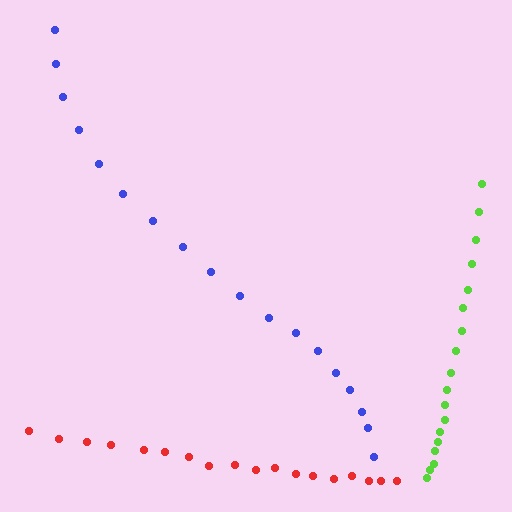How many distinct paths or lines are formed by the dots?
There are 3 distinct paths.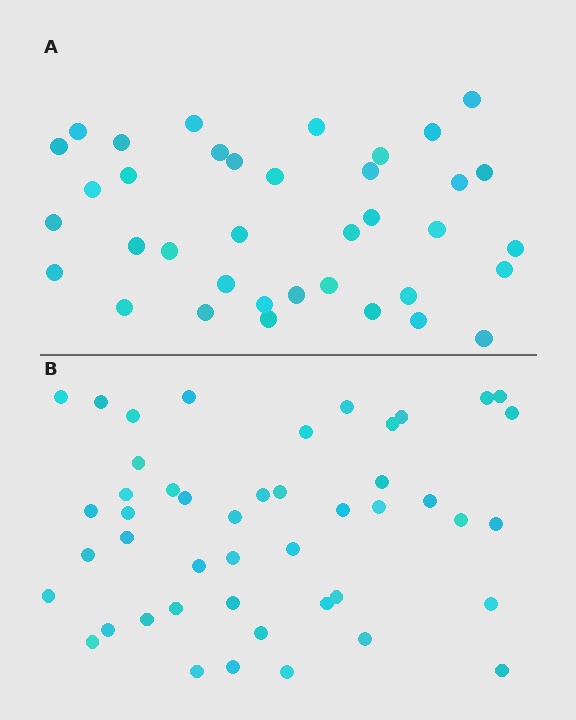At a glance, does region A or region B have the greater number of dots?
Region B (the bottom region) has more dots.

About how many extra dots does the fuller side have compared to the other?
Region B has roughly 8 or so more dots than region A.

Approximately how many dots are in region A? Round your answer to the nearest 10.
About 40 dots. (The exact count is 37, which rounds to 40.)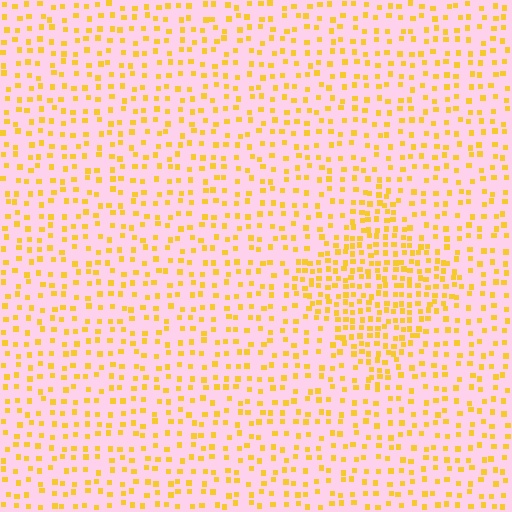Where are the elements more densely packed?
The elements are more densely packed inside the diamond boundary.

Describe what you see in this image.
The image contains small yellow elements arranged at two different densities. A diamond-shaped region is visible where the elements are more densely packed than the surrounding area.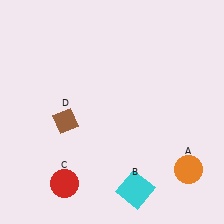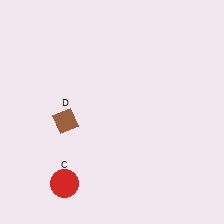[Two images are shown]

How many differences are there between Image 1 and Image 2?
There are 2 differences between the two images.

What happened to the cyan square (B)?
The cyan square (B) was removed in Image 2. It was in the bottom-right area of Image 1.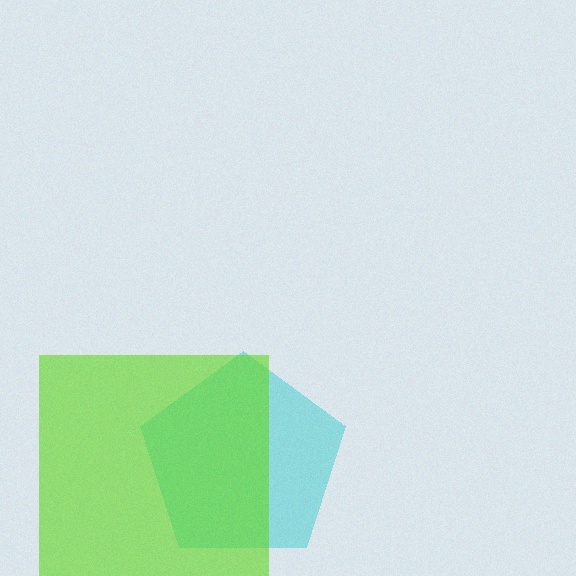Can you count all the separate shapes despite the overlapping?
Yes, there are 2 separate shapes.